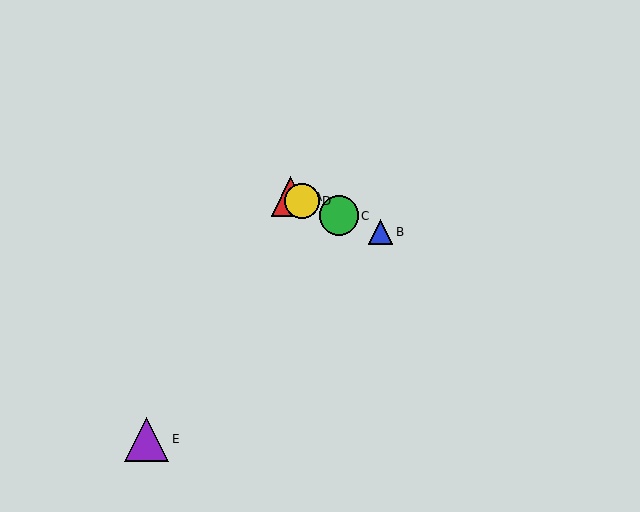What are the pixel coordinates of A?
Object A is at (291, 197).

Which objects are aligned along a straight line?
Objects A, B, C, D are aligned along a straight line.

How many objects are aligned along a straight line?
4 objects (A, B, C, D) are aligned along a straight line.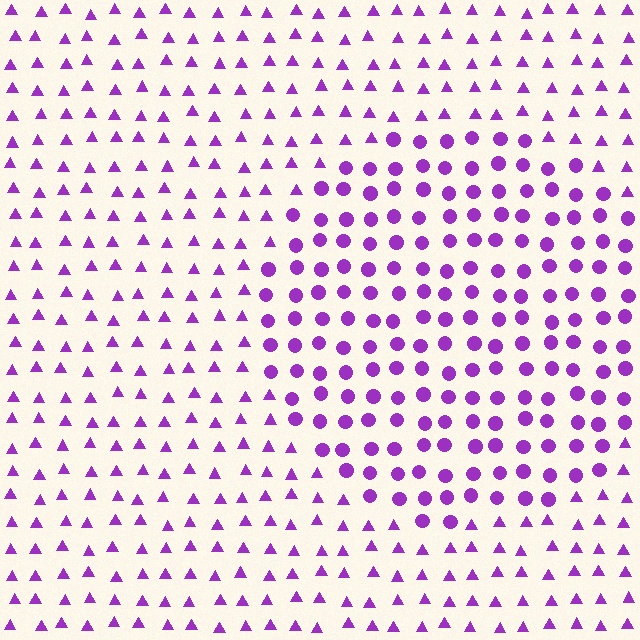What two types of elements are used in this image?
The image uses circles inside the circle region and triangles outside it.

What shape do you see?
I see a circle.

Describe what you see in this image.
The image is filled with small purple elements arranged in a uniform grid. A circle-shaped region contains circles, while the surrounding area contains triangles. The boundary is defined purely by the change in element shape.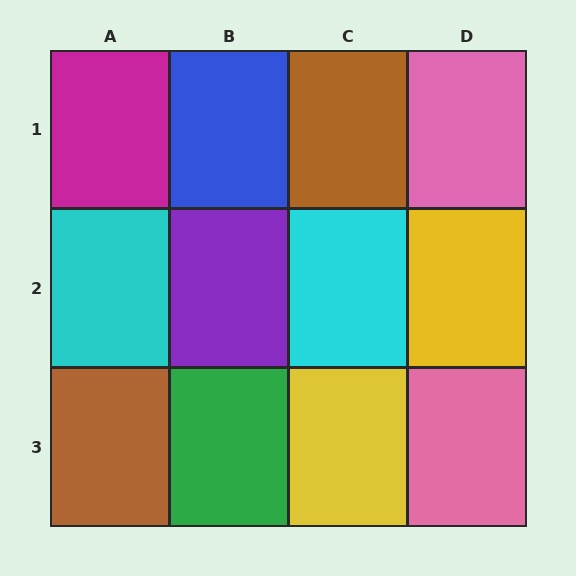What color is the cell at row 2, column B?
Purple.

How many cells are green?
1 cell is green.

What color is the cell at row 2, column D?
Yellow.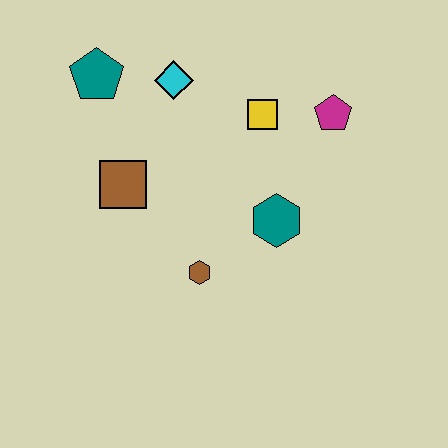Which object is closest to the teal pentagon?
The cyan diamond is closest to the teal pentagon.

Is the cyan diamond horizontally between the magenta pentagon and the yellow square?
No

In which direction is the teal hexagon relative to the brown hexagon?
The teal hexagon is to the right of the brown hexagon.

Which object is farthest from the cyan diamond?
The brown hexagon is farthest from the cyan diamond.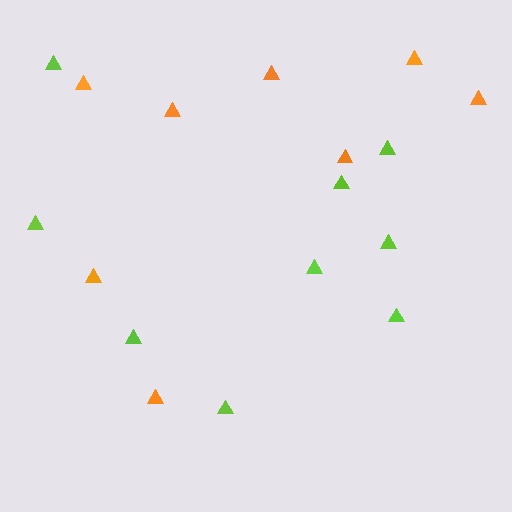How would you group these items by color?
There are 2 groups: one group of lime triangles (9) and one group of orange triangles (8).